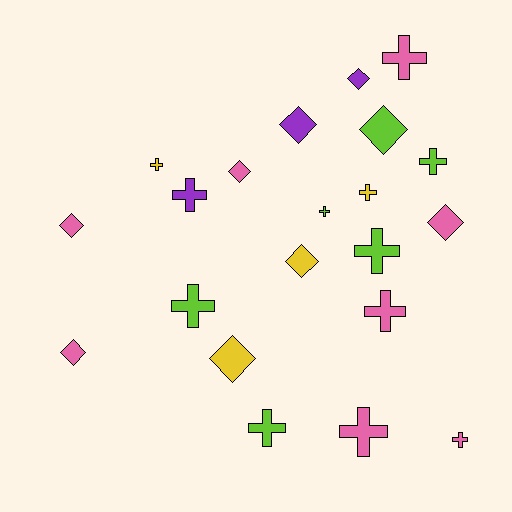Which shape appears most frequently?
Cross, with 12 objects.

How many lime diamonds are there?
There is 1 lime diamond.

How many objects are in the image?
There are 21 objects.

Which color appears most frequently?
Pink, with 8 objects.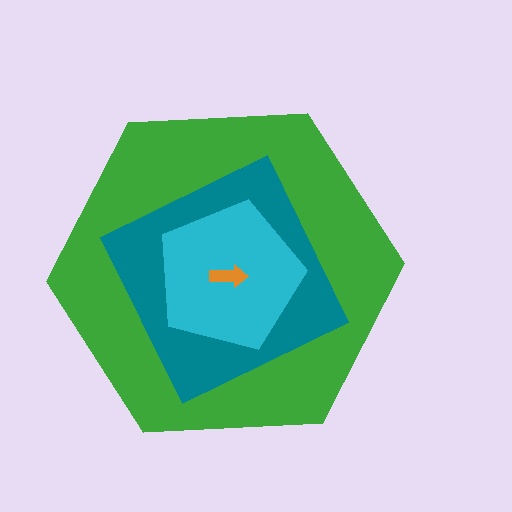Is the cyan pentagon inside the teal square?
Yes.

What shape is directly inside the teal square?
The cyan pentagon.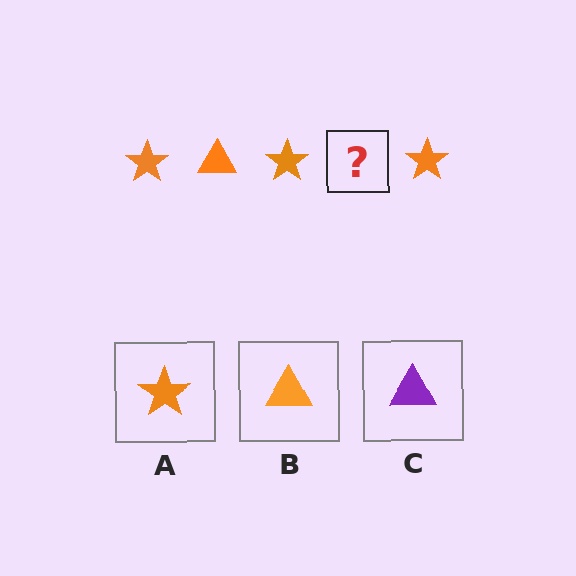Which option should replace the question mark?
Option B.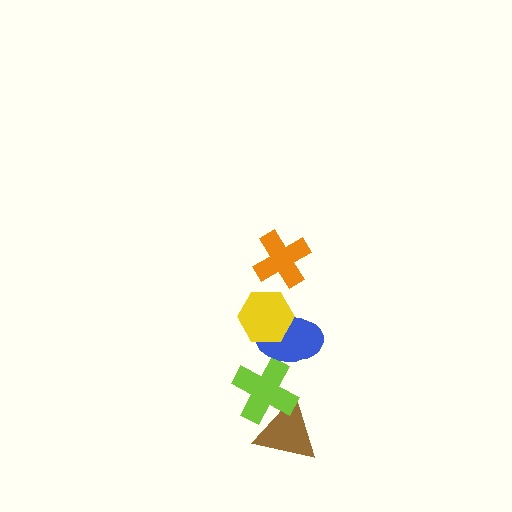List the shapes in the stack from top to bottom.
From top to bottom: the orange cross, the yellow hexagon, the blue ellipse, the lime cross, the brown triangle.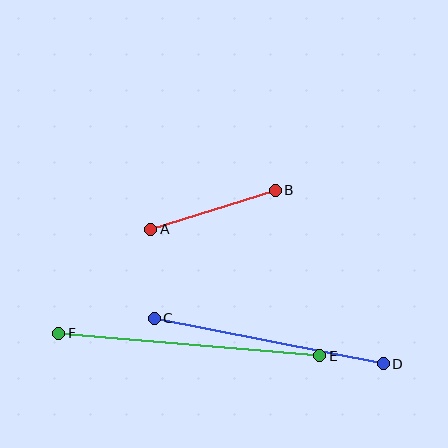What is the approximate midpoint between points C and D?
The midpoint is at approximately (269, 341) pixels.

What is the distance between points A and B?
The distance is approximately 131 pixels.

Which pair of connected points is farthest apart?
Points E and F are farthest apart.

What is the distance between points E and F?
The distance is approximately 262 pixels.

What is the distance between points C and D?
The distance is approximately 234 pixels.